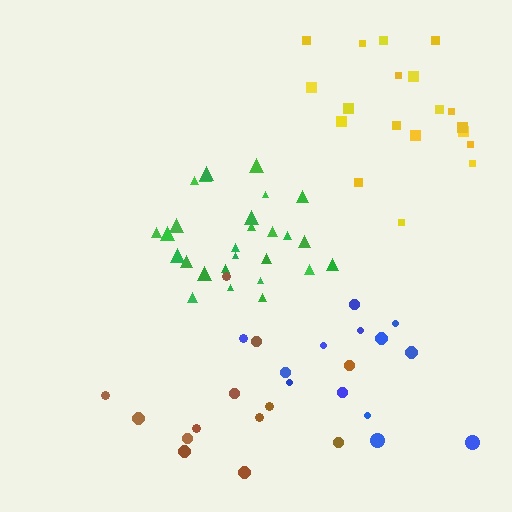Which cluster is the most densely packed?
Green.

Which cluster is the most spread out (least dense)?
Blue.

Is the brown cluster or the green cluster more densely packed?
Green.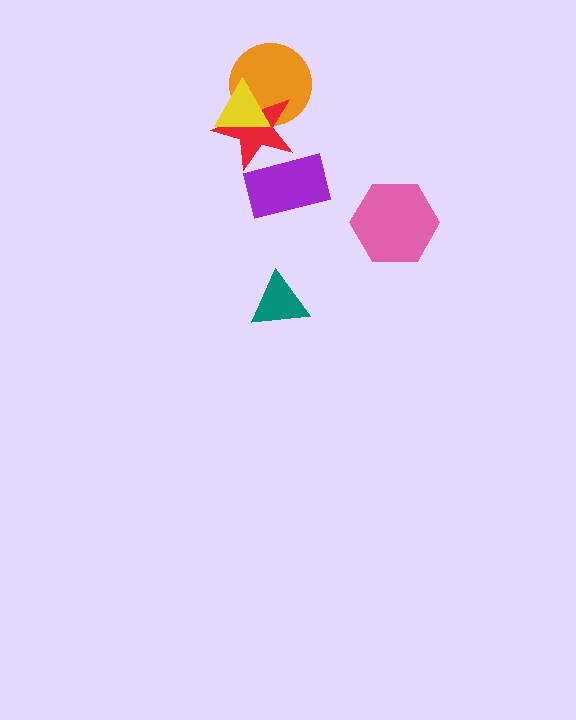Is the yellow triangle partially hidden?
No, no other shape covers it.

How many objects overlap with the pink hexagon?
0 objects overlap with the pink hexagon.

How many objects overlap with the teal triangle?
0 objects overlap with the teal triangle.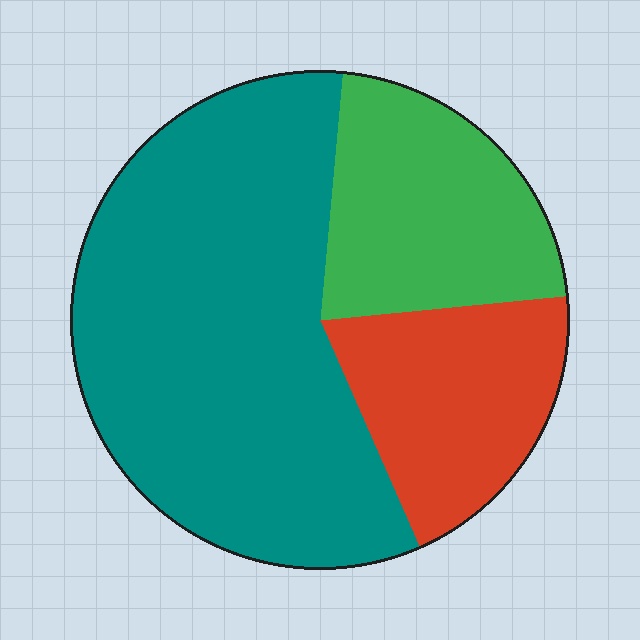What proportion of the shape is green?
Green covers about 20% of the shape.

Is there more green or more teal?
Teal.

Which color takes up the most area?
Teal, at roughly 60%.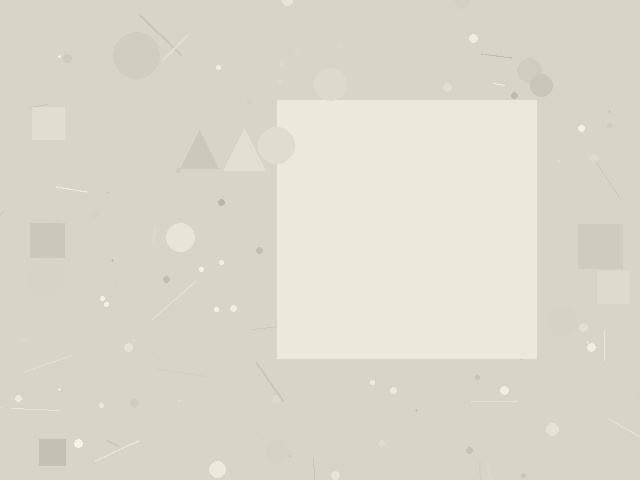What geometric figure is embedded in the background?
A square is embedded in the background.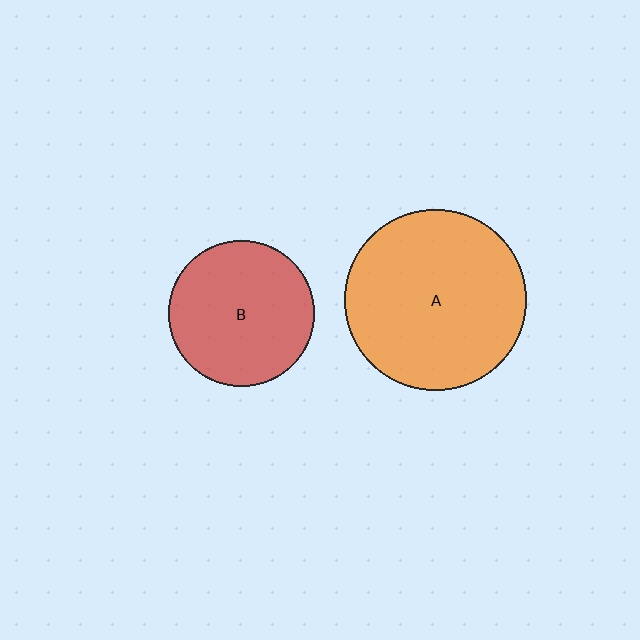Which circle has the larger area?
Circle A (orange).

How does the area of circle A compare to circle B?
Approximately 1.5 times.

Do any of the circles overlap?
No, none of the circles overlap.